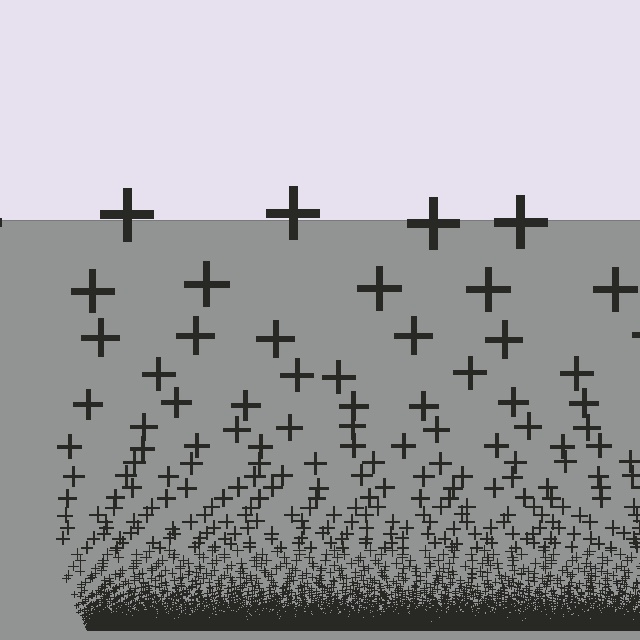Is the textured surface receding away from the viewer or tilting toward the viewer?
The surface appears to tilt toward the viewer. Texture elements get larger and sparser toward the top.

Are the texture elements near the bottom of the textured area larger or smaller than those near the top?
Smaller. The gradient is inverted — elements near the bottom are smaller and denser.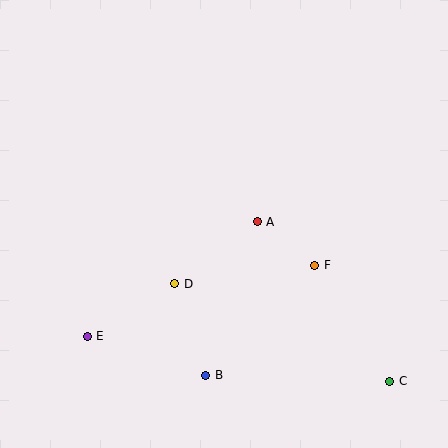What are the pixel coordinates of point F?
Point F is at (315, 265).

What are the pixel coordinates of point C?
Point C is at (390, 381).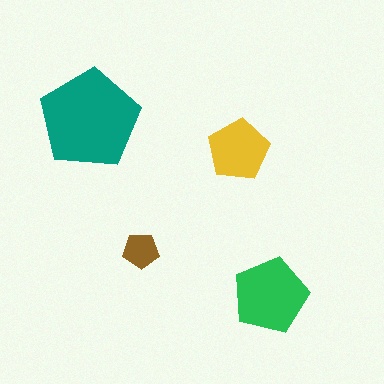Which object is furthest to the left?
The teal pentagon is leftmost.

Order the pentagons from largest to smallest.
the teal one, the green one, the yellow one, the brown one.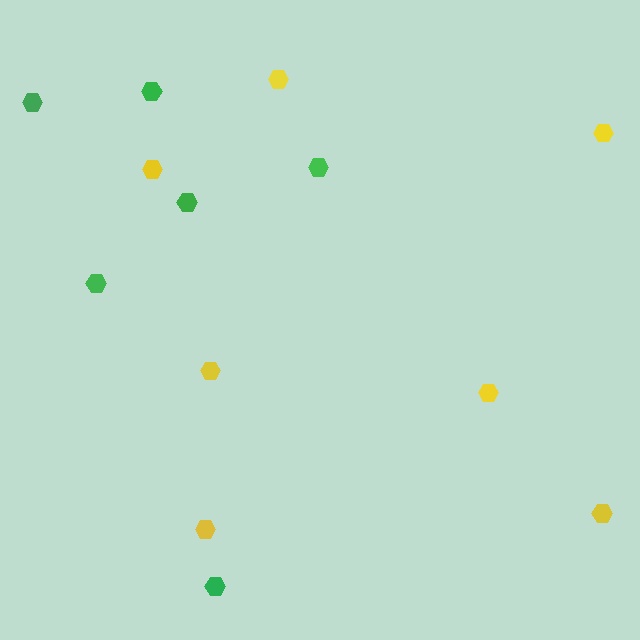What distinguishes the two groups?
There are 2 groups: one group of green hexagons (6) and one group of yellow hexagons (7).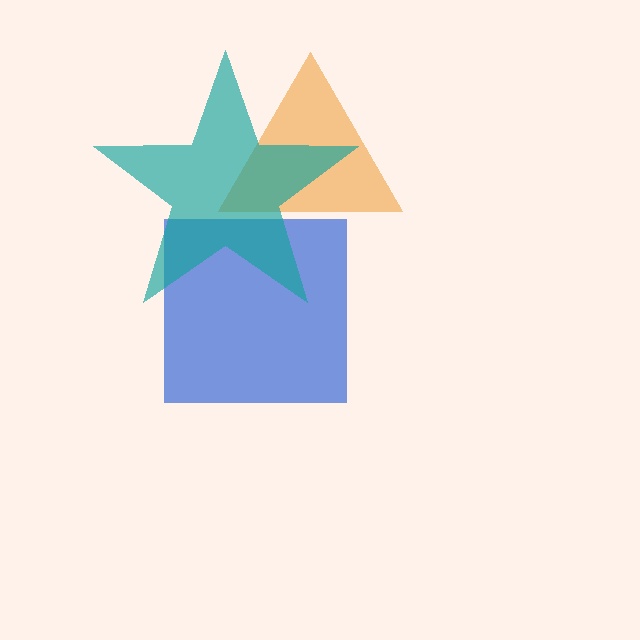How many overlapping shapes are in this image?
There are 3 overlapping shapes in the image.